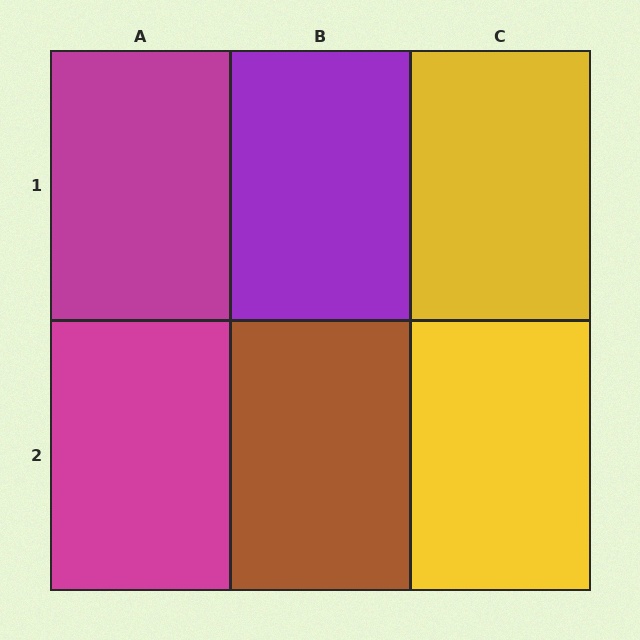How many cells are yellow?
2 cells are yellow.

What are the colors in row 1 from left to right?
Magenta, purple, yellow.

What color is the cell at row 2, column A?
Magenta.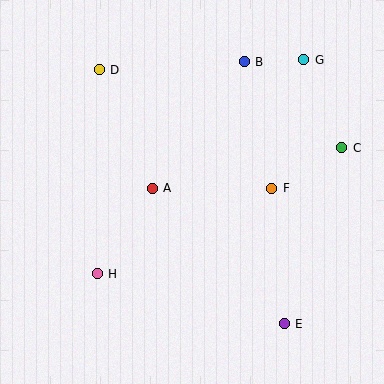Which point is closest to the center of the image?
Point A at (152, 188) is closest to the center.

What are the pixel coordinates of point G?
Point G is at (304, 60).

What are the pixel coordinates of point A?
Point A is at (152, 188).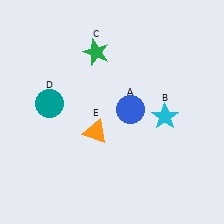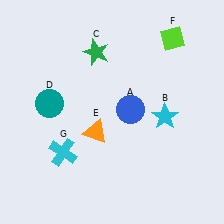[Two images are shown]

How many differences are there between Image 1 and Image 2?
There are 2 differences between the two images.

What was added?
A lime diamond (F), a cyan cross (G) were added in Image 2.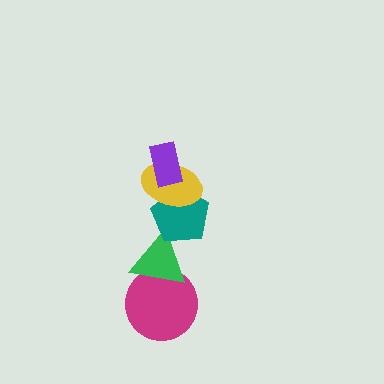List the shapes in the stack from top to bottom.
From top to bottom: the purple rectangle, the yellow ellipse, the teal pentagon, the green triangle, the magenta circle.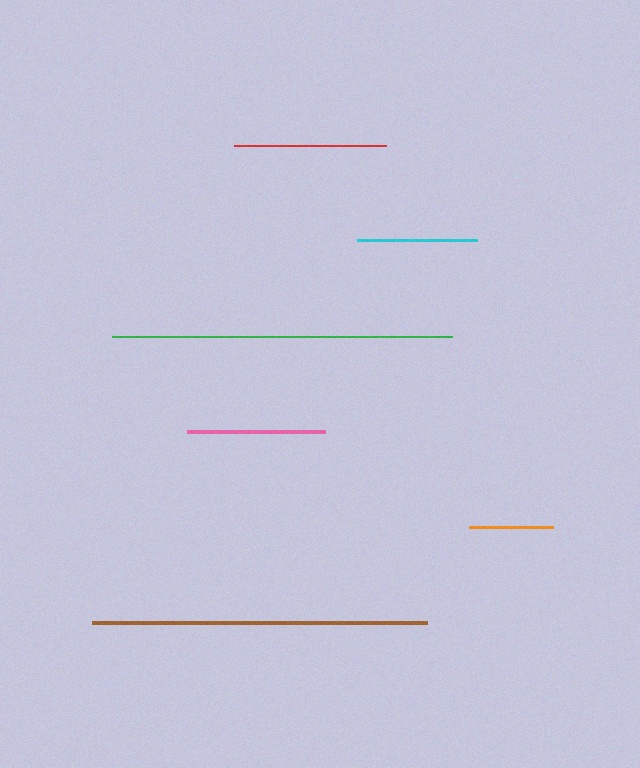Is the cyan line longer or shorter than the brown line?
The brown line is longer than the cyan line.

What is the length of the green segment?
The green segment is approximately 340 pixels long.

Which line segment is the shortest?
The orange line is the shortest at approximately 83 pixels.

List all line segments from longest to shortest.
From longest to shortest: green, brown, red, pink, cyan, orange.